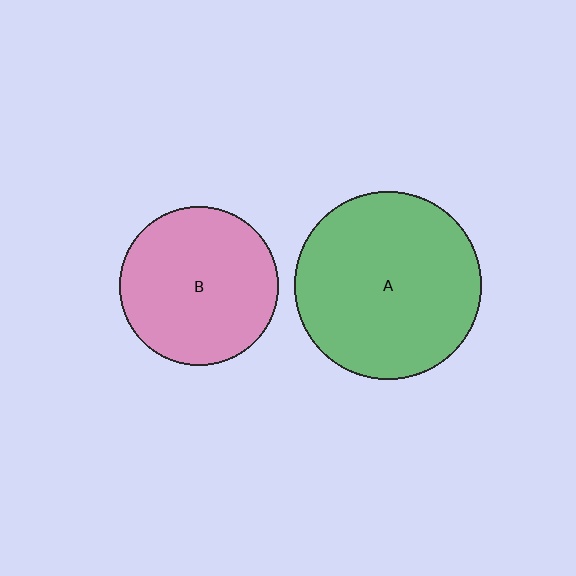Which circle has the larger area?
Circle A (green).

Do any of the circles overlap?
No, none of the circles overlap.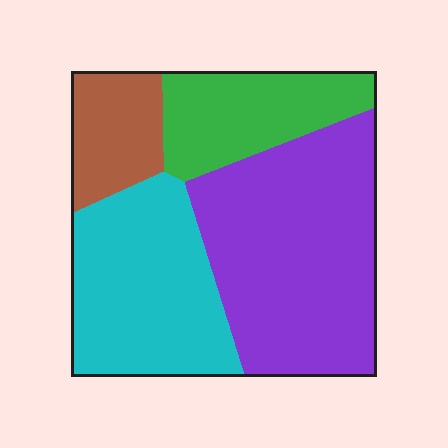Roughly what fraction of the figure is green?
Green covers around 20% of the figure.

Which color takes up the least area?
Brown, at roughly 10%.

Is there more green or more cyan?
Cyan.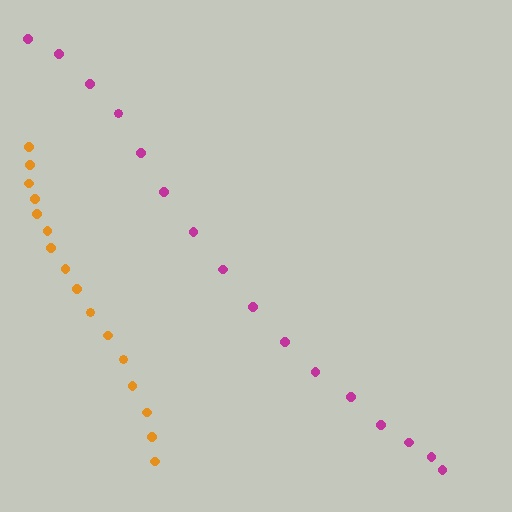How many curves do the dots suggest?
There are 2 distinct paths.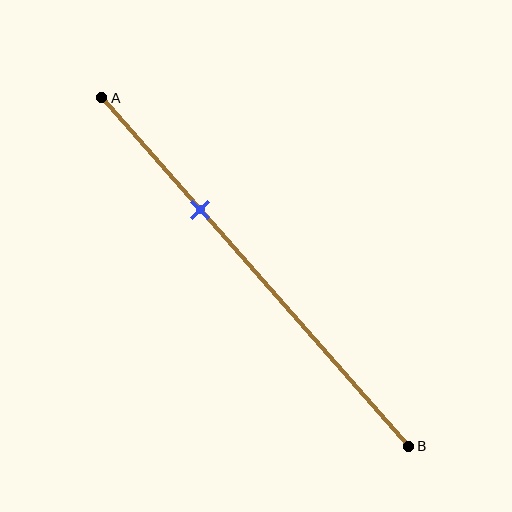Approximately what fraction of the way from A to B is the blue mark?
The blue mark is approximately 30% of the way from A to B.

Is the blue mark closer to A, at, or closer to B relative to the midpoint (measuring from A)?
The blue mark is closer to point A than the midpoint of segment AB.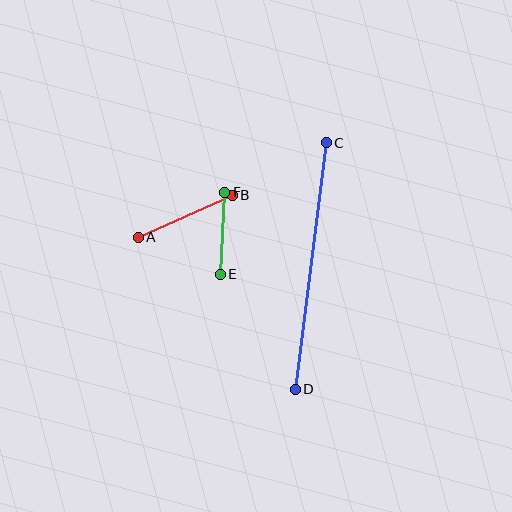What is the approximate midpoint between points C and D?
The midpoint is at approximately (311, 266) pixels.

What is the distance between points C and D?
The distance is approximately 248 pixels.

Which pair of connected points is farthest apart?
Points C and D are farthest apart.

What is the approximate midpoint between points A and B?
The midpoint is at approximately (185, 216) pixels.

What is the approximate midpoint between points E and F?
The midpoint is at approximately (222, 233) pixels.